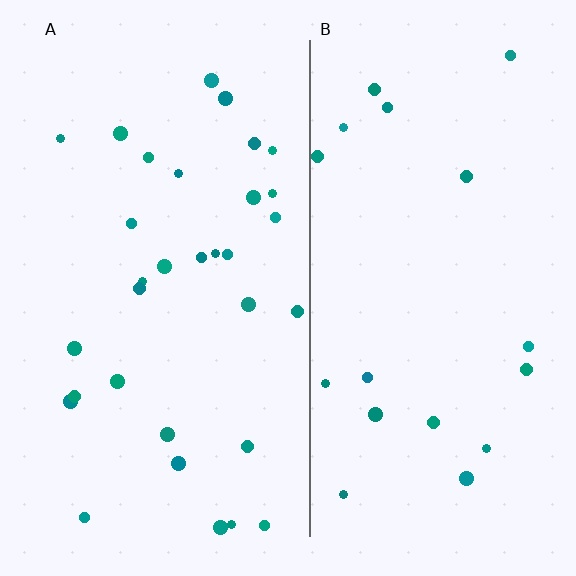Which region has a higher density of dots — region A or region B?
A (the left).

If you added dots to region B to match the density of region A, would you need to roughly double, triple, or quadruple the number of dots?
Approximately double.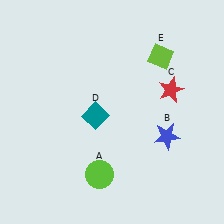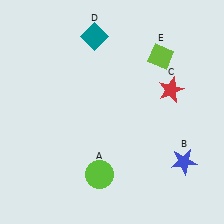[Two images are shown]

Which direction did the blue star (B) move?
The blue star (B) moved down.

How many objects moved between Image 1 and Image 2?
2 objects moved between the two images.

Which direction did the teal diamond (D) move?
The teal diamond (D) moved up.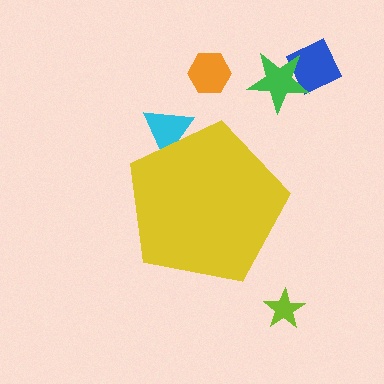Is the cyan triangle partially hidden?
Yes, the cyan triangle is partially hidden behind the yellow pentagon.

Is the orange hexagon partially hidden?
No, the orange hexagon is fully visible.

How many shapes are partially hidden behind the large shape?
1 shape is partially hidden.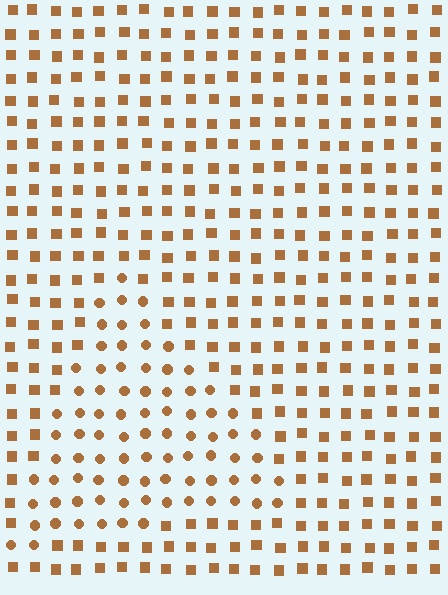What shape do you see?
I see a triangle.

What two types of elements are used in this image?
The image uses circles inside the triangle region and squares outside it.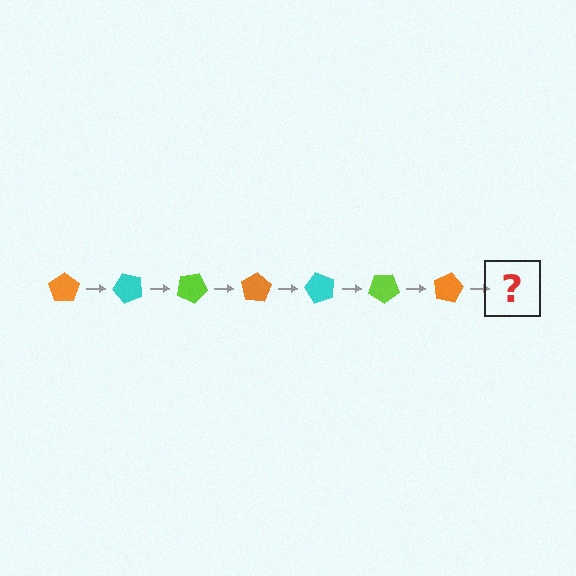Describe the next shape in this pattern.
It should be a cyan pentagon, rotated 350 degrees from the start.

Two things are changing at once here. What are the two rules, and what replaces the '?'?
The two rules are that it rotates 50 degrees each step and the color cycles through orange, cyan, and lime. The '?' should be a cyan pentagon, rotated 350 degrees from the start.